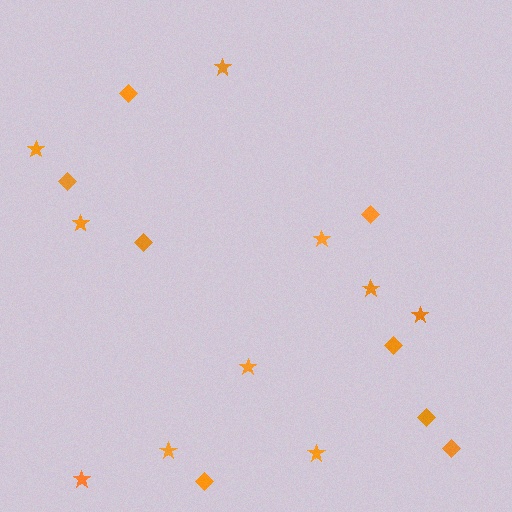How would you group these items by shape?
There are 2 groups: one group of diamonds (8) and one group of stars (10).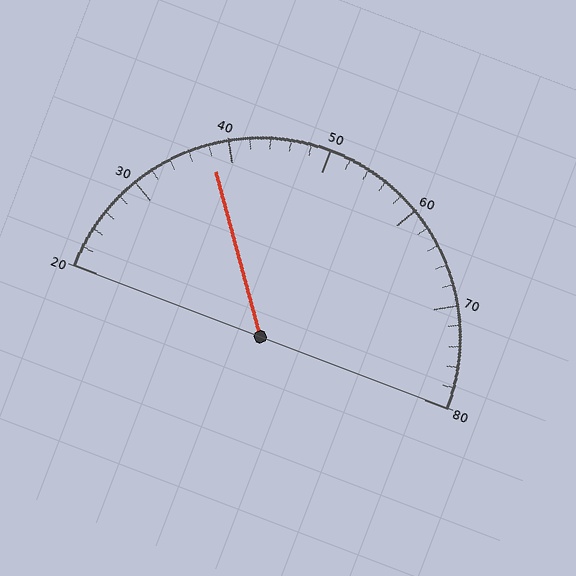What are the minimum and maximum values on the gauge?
The gauge ranges from 20 to 80.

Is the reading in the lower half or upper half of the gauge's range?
The reading is in the lower half of the range (20 to 80).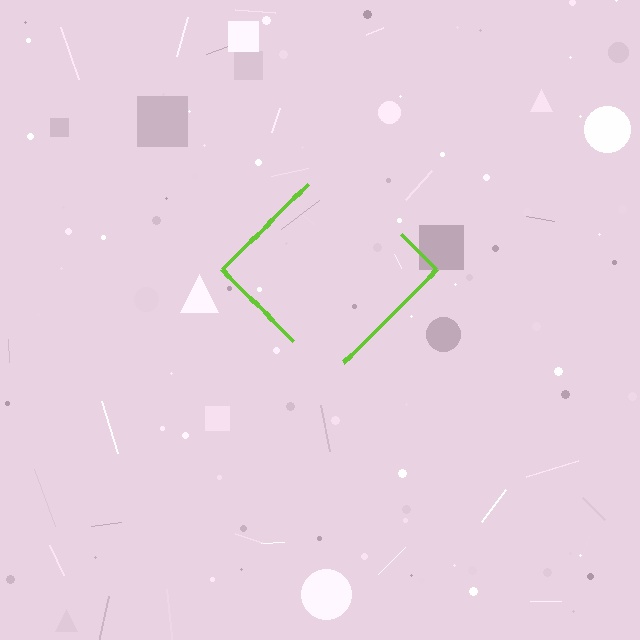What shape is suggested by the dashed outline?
The dashed outline suggests a diamond.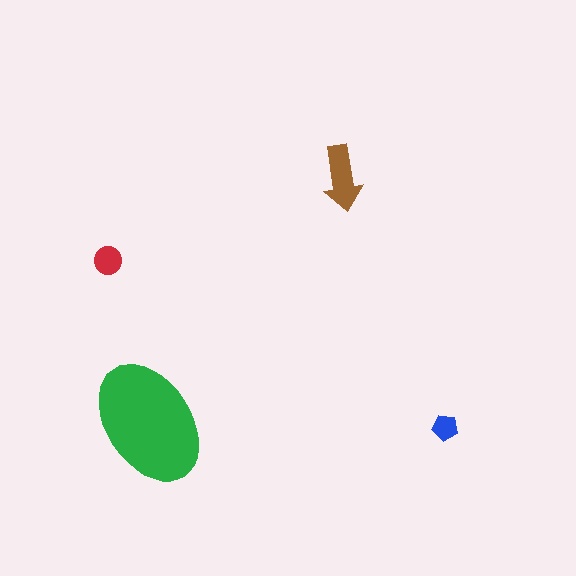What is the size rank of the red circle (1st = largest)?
3rd.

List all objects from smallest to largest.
The blue pentagon, the red circle, the brown arrow, the green ellipse.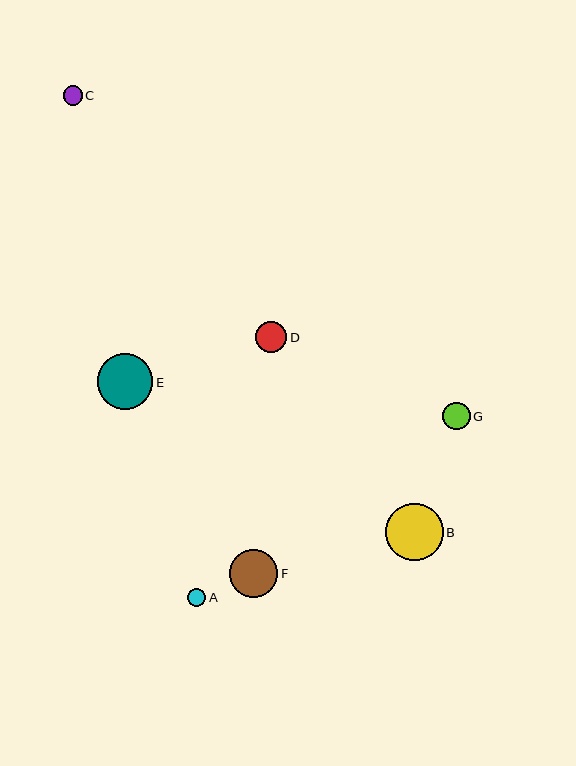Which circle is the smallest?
Circle A is the smallest with a size of approximately 18 pixels.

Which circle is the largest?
Circle B is the largest with a size of approximately 57 pixels.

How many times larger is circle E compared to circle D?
Circle E is approximately 1.8 times the size of circle D.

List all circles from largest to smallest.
From largest to smallest: B, E, F, D, G, C, A.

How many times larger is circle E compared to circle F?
Circle E is approximately 1.1 times the size of circle F.